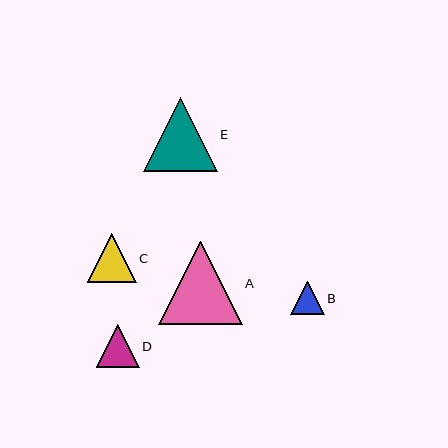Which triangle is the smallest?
Triangle B is the smallest with a size of approximately 34 pixels.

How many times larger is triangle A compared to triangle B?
Triangle A is approximately 2.5 times the size of triangle B.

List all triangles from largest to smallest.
From largest to smallest: A, E, C, D, B.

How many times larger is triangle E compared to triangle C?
Triangle E is approximately 1.5 times the size of triangle C.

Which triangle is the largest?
Triangle A is the largest with a size of approximately 83 pixels.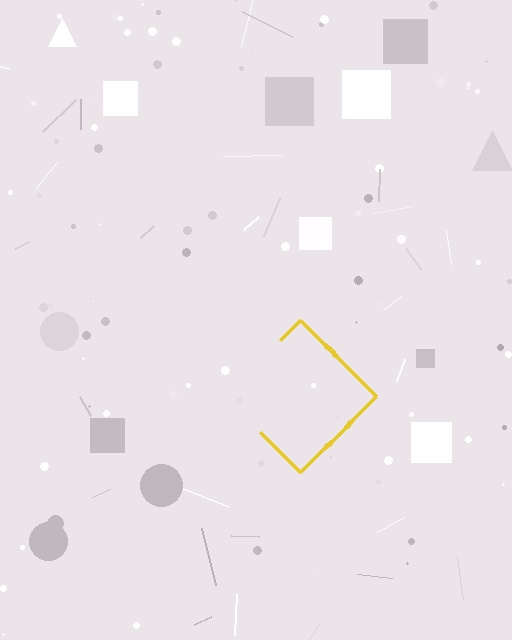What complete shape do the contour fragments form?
The contour fragments form a diamond.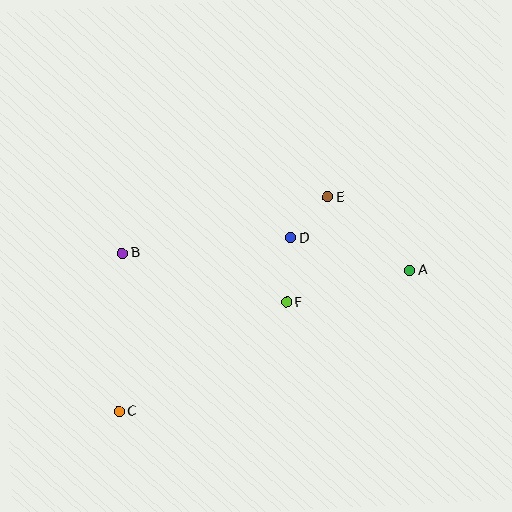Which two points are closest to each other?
Points D and E are closest to each other.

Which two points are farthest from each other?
Points A and C are farthest from each other.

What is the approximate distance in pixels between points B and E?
The distance between B and E is approximately 213 pixels.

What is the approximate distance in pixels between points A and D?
The distance between A and D is approximately 123 pixels.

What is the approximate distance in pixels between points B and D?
The distance between B and D is approximately 169 pixels.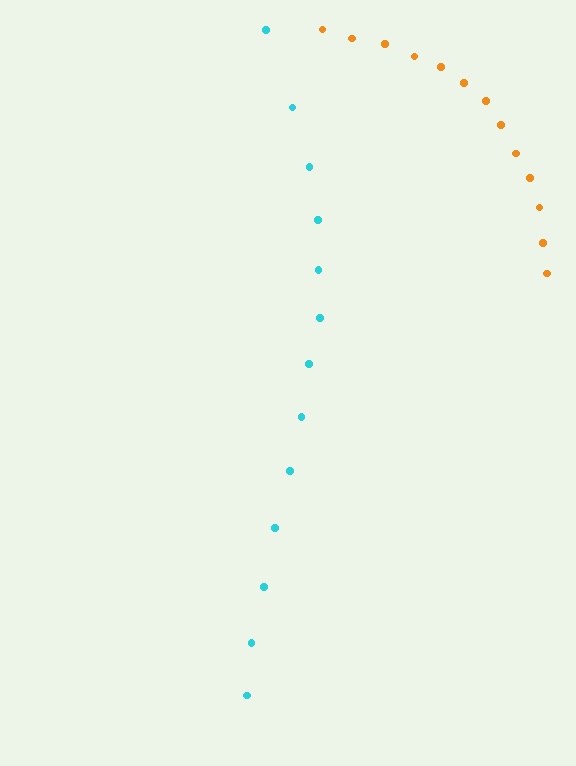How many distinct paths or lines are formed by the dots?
There are 2 distinct paths.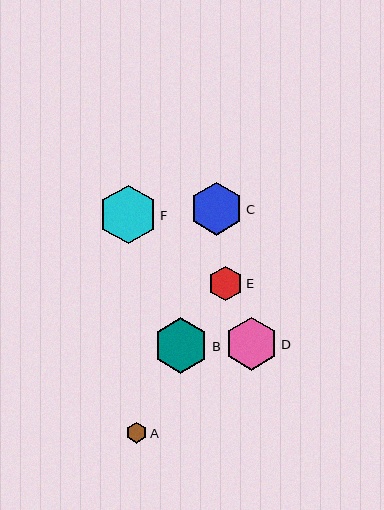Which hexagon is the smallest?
Hexagon A is the smallest with a size of approximately 21 pixels.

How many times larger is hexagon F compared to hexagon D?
Hexagon F is approximately 1.1 times the size of hexagon D.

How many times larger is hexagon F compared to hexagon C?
Hexagon F is approximately 1.1 times the size of hexagon C.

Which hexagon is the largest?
Hexagon F is the largest with a size of approximately 58 pixels.